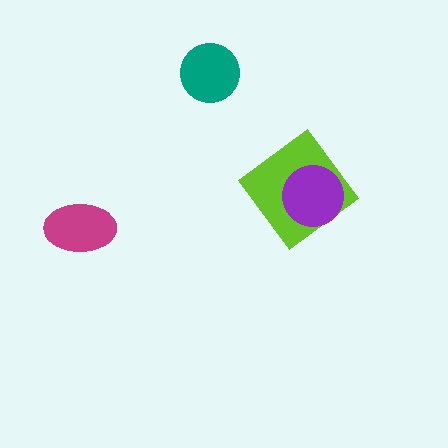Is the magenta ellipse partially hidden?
No, no other shape covers it.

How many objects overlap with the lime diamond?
1 object overlaps with the lime diamond.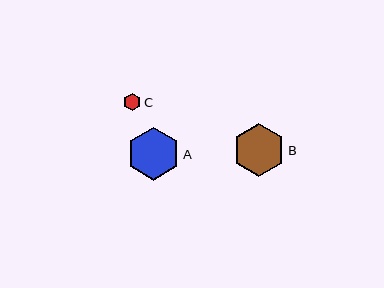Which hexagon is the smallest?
Hexagon C is the smallest with a size of approximately 18 pixels.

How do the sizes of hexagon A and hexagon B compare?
Hexagon A and hexagon B are approximately the same size.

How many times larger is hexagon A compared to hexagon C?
Hexagon A is approximately 3.0 times the size of hexagon C.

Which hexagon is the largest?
Hexagon A is the largest with a size of approximately 53 pixels.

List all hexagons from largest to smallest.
From largest to smallest: A, B, C.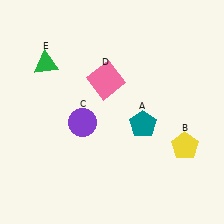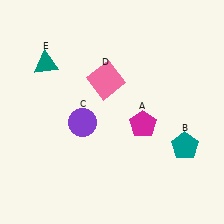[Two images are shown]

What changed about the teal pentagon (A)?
In Image 1, A is teal. In Image 2, it changed to magenta.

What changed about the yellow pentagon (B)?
In Image 1, B is yellow. In Image 2, it changed to teal.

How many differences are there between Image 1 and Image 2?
There are 3 differences between the two images.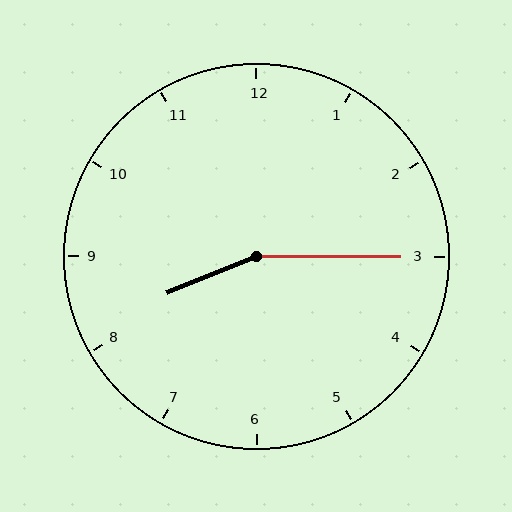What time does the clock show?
8:15.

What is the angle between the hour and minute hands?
Approximately 158 degrees.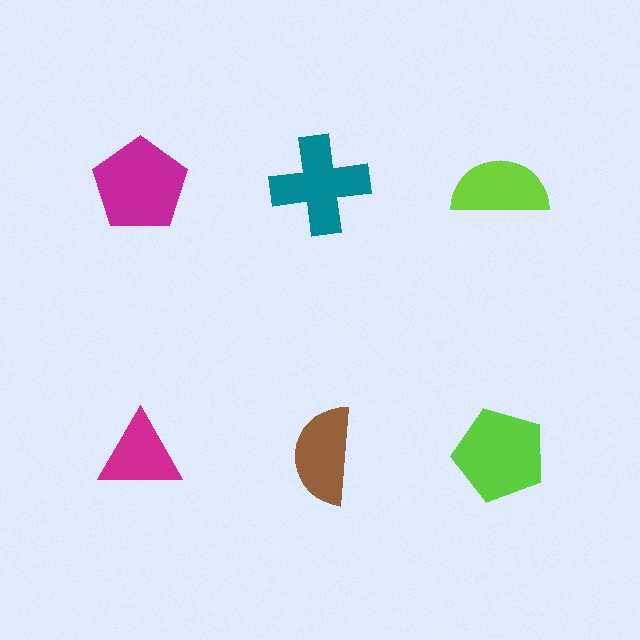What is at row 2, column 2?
A brown semicircle.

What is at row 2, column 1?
A magenta triangle.